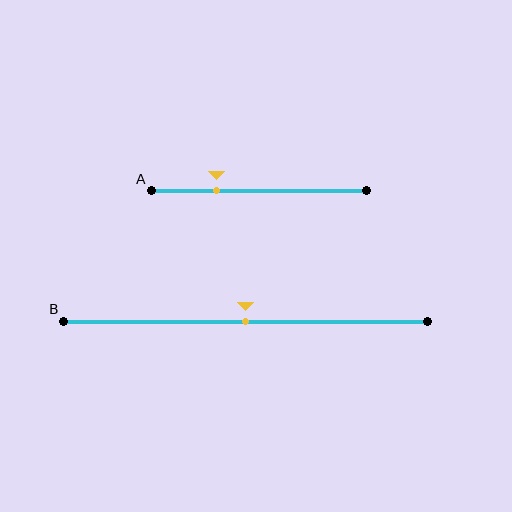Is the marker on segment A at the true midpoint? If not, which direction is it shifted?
No, the marker on segment A is shifted to the left by about 19% of the segment length.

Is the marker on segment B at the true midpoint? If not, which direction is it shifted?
Yes, the marker on segment B is at the true midpoint.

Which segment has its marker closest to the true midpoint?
Segment B has its marker closest to the true midpoint.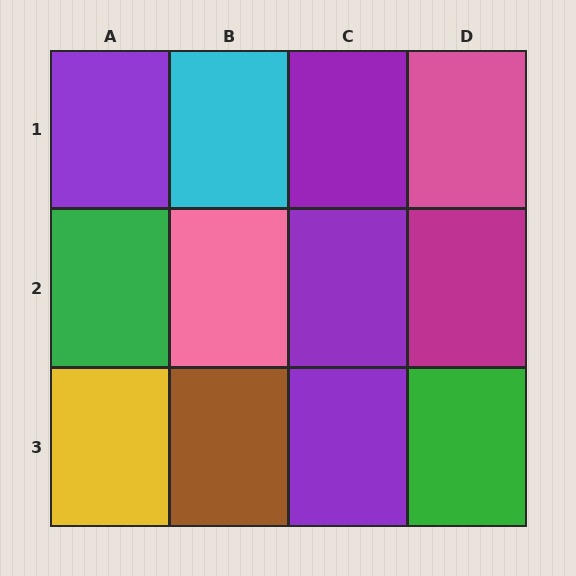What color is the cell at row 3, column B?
Brown.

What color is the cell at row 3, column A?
Yellow.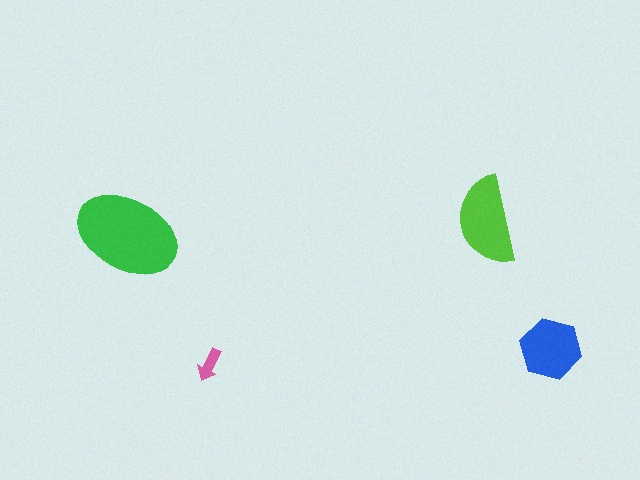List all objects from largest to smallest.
The green ellipse, the lime semicircle, the blue hexagon, the pink arrow.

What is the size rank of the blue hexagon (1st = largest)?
3rd.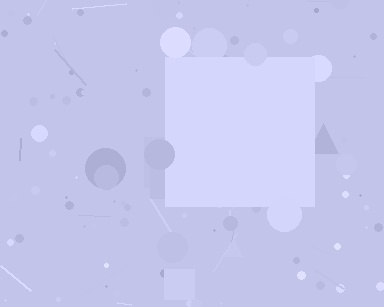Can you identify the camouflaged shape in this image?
The camouflaged shape is a square.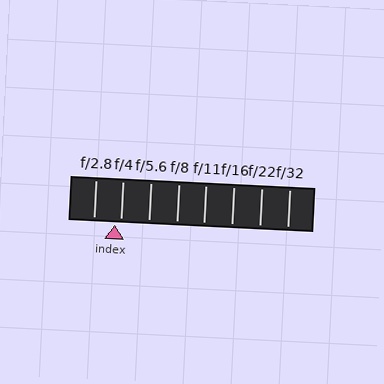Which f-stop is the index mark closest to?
The index mark is closest to f/4.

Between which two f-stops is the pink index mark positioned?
The index mark is between f/2.8 and f/4.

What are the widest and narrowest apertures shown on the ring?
The widest aperture shown is f/2.8 and the narrowest is f/32.